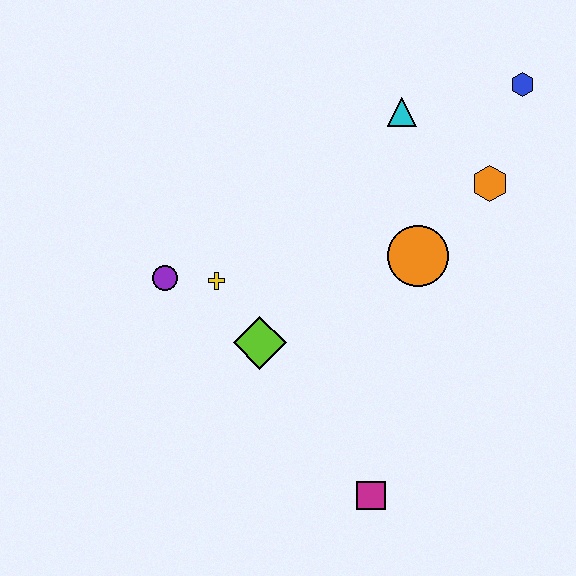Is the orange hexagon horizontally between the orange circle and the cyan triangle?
No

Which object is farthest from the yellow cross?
The blue hexagon is farthest from the yellow cross.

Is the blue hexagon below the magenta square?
No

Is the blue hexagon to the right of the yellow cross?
Yes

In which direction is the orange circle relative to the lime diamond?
The orange circle is to the right of the lime diamond.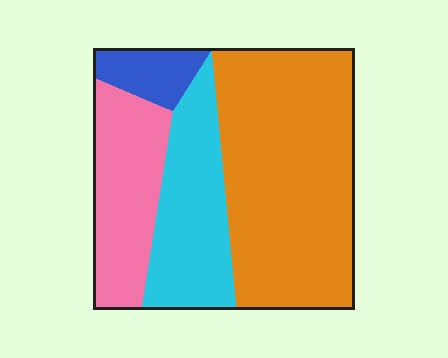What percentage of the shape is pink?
Pink takes up about one fifth (1/5) of the shape.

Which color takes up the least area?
Blue, at roughly 5%.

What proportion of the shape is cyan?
Cyan takes up between a sixth and a third of the shape.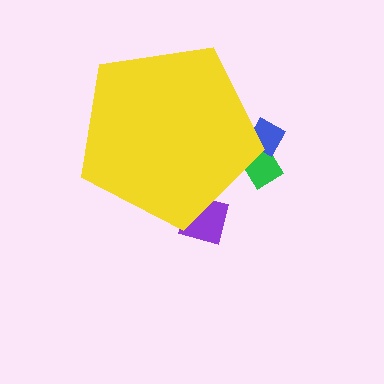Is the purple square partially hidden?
Yes, the purple square is partially hidden behind the yellow pentagon.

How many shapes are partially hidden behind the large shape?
3 shapes are partially hidden.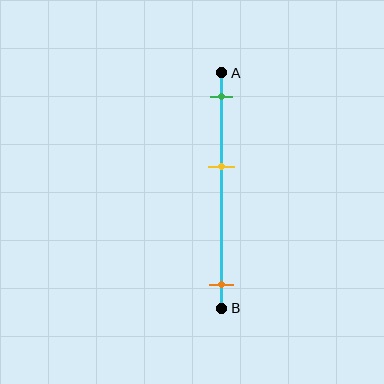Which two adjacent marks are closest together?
The green and yellow marks are the closest adjacent pair.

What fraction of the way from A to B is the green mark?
The green mark is approximately 10% (0.1) of the way from A to B.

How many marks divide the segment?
There are 3 marks dividing the segment.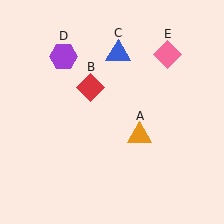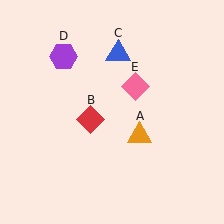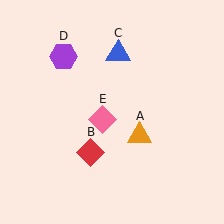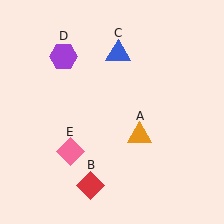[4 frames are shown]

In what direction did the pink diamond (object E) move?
The pink diamond (object E) moved down and to the left.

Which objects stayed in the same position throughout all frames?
Orange triangle (object A) and blue triangle (object C) and purple hexagon (object D) remained stationary.